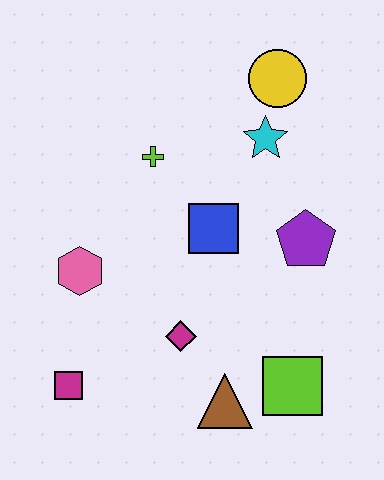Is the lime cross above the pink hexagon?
Yes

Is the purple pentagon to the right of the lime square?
Yes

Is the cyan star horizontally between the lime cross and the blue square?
No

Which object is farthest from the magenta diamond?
The yellow circle is farthest from the magenta diamond.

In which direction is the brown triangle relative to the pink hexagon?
The brown triangle is to the right of the pink hexagon.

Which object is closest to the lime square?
The brown triangle is closest to the lime square.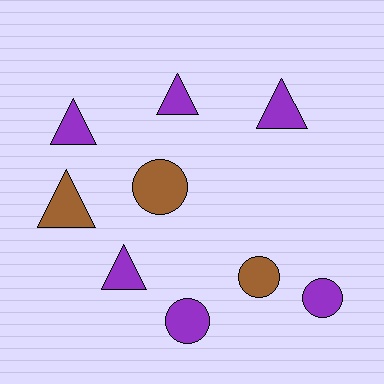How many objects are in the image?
There are 9 objects.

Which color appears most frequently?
Purple, with 6 objects.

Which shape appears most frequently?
Triangle, with 5 objects.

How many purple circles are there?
There are 2 purple circles.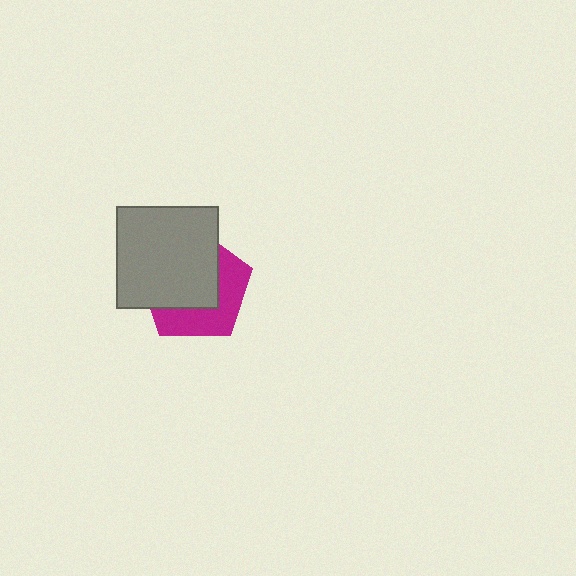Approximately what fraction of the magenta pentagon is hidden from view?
Roughly 59% of the magenta pentagon is hidden behind the gray square.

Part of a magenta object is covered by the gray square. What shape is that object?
It is a pentagon.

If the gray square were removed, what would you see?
You would see the complete magenta pentagon.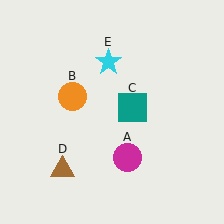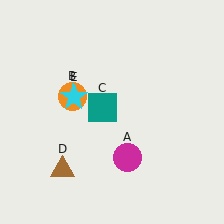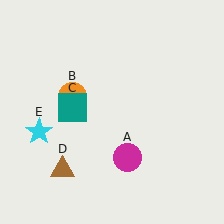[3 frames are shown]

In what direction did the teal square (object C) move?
The teal square (object C) moved left.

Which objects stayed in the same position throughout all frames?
Magenta circle (object A) and orange circle (object B) and brown triangle (object D) remained stationary.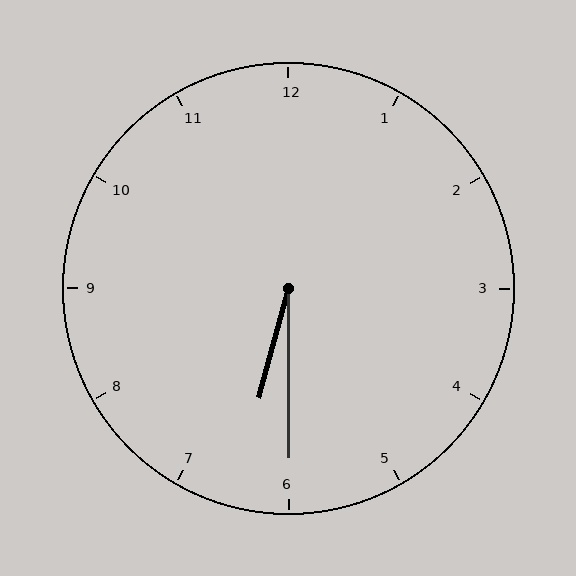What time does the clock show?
6:30.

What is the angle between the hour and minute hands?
Approximately 15 degrees.